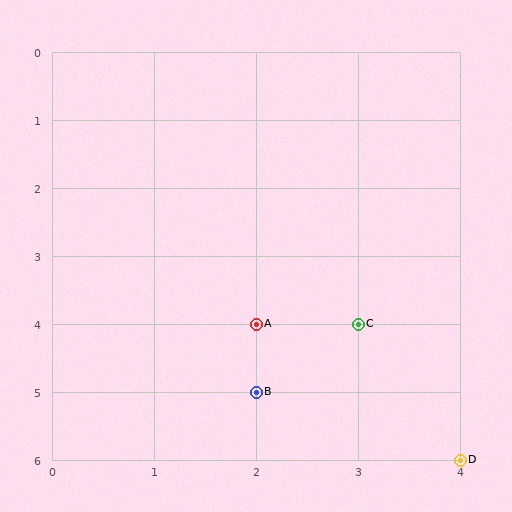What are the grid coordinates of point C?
Point C is at grid coordinates (3, 4).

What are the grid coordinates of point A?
Point A is at grid coordinates (2, 4).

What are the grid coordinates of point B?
Point B is at grid coordinates (2, 5).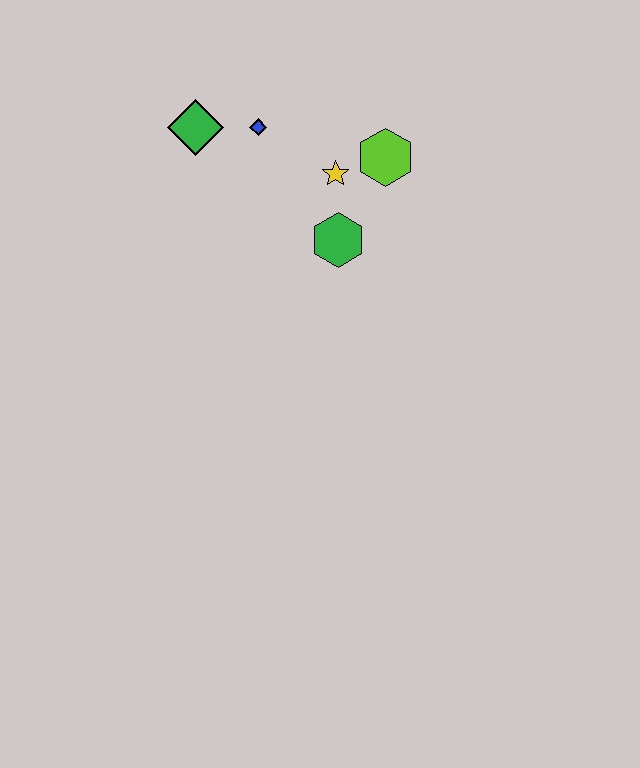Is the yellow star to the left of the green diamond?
No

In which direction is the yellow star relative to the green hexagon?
The yellow star is above the green hexagon.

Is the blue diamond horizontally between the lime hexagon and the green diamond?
Yes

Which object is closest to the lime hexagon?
The yellow star is closest to the lime hexagon.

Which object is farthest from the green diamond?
The lime hexagon is farthest from the green diamond.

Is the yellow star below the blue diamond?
Yes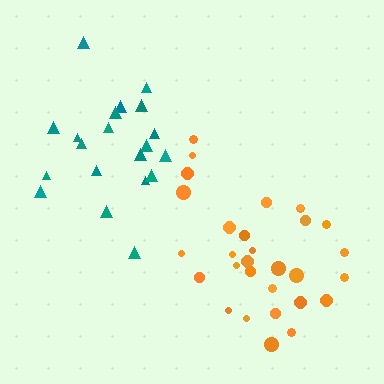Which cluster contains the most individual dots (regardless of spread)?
Orange (30).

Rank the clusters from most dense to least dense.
orange, teal.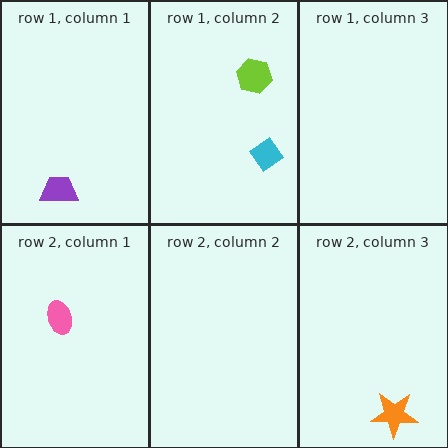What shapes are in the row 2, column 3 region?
The orange star.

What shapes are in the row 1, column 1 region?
The purple trapezoid.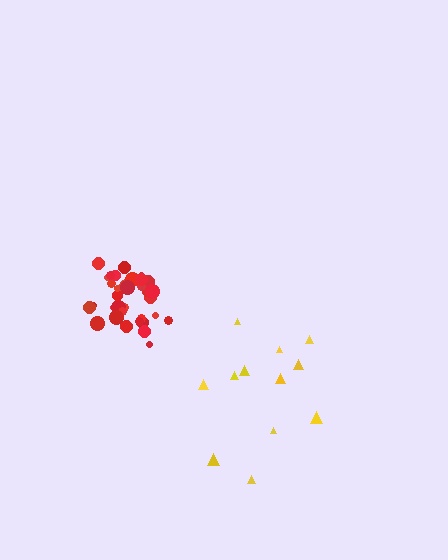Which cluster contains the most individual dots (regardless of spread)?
Red (35).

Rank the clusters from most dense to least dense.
red, yellow.